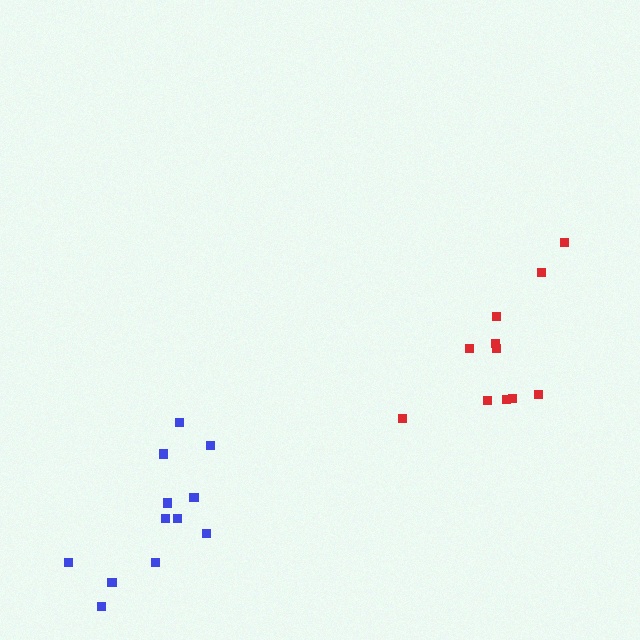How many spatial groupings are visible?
There are 2 spatial groupings.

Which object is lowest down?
The blue cluster is bottommost.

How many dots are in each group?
Group 1: 11 dots, Group 2: 12 dots (23 total).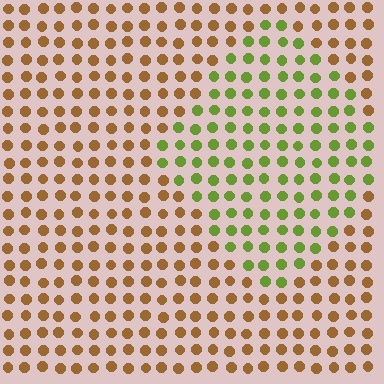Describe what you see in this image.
The image is filled with small brown elements in a uniform arrangement. A diamond-shaped region is visible where the elements are tinted to a slightly different hue, forming a subtle color boundary.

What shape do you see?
I see a diamond.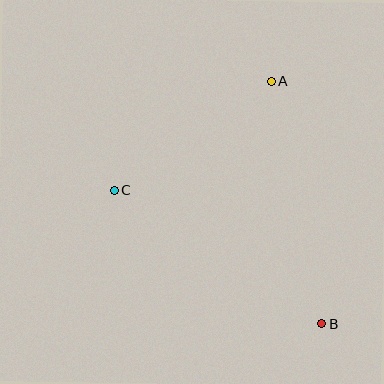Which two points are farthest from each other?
Points A and B are farthest from each other.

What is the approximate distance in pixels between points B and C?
The distance between B and C is approximately 247 pixels.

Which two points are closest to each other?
Points A and C are closest to each other.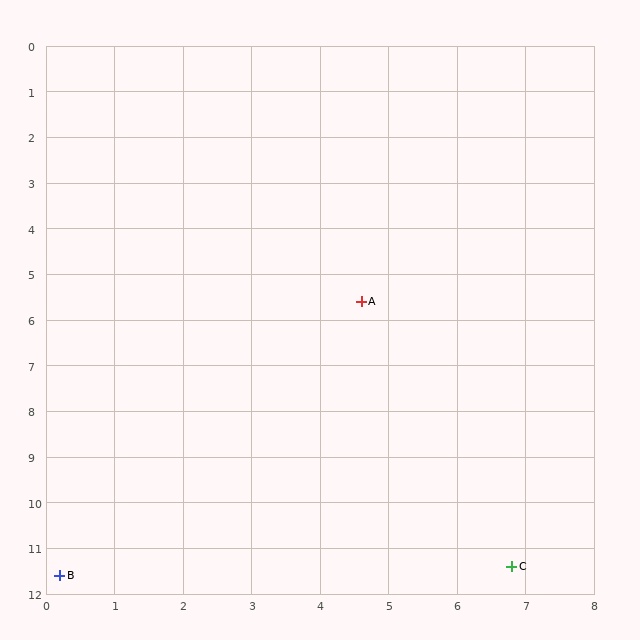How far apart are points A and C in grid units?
Points A and C are about 6.2 grid units apart.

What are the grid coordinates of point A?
Point A is at approximately (4.6, 5.6).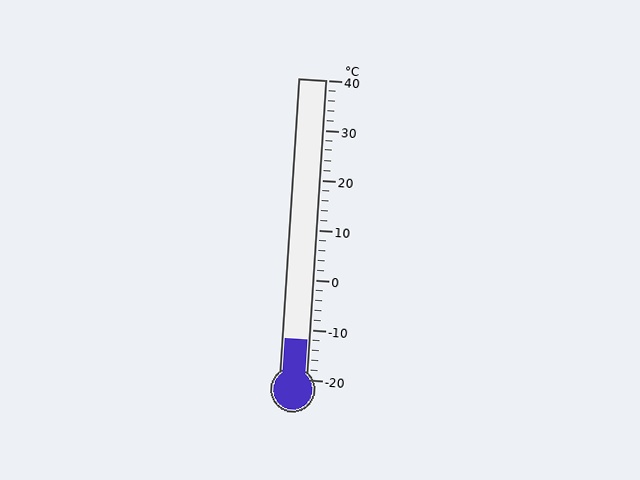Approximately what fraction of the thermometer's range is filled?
The thermometer is filled to approximately 15% of its range.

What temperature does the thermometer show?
The thermometer shows approximately -12°C.